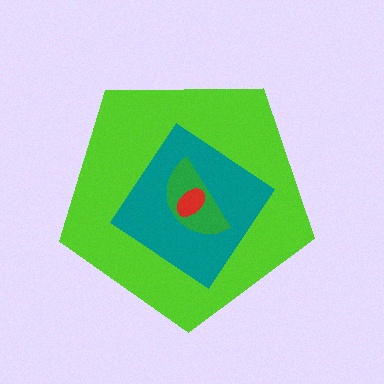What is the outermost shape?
The lime pentagon.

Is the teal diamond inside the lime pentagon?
Yes.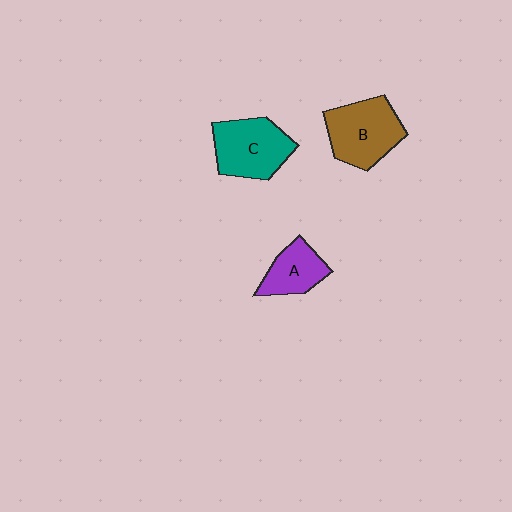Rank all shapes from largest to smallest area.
From largest to smallest: B (brown), C (teal), A (purple).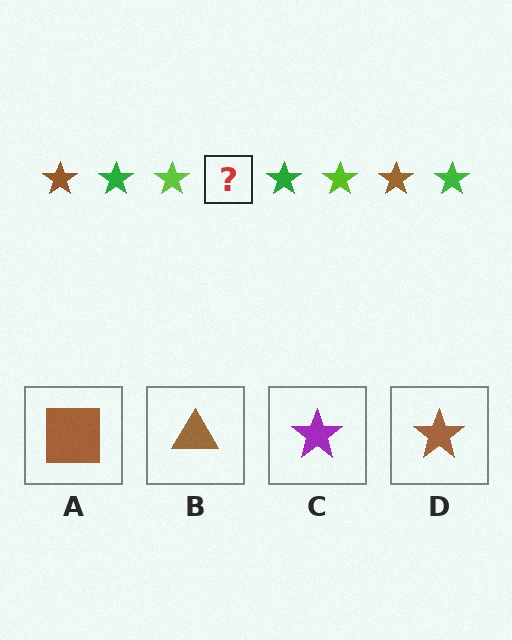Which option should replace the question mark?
Option D.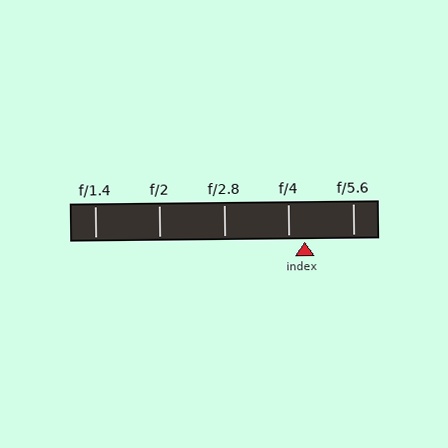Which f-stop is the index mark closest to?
The index mark is closest to f/4.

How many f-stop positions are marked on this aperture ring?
There are 5 f-stop positions marked.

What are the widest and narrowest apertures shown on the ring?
The widest aperture shown is f/1.4 and the narrowest is f/5.6.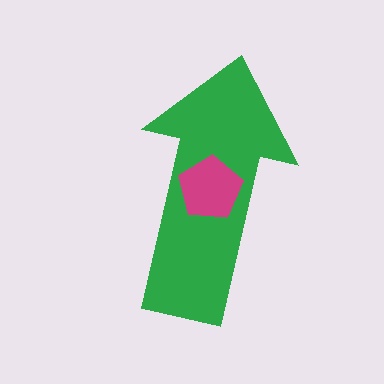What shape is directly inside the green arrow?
The magenta pentagon.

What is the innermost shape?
The magenta pentagon.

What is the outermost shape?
The green arrow.